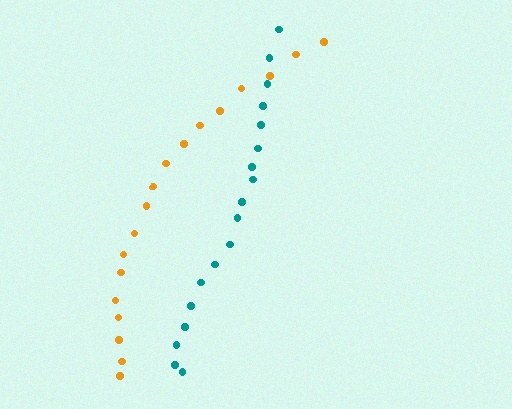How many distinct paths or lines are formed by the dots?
There are 2 distinct paths.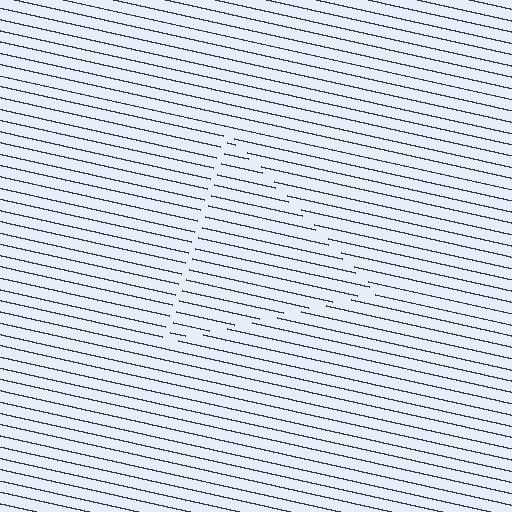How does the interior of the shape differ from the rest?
The interior of the shape contains the same grating, shifted by half a period — the contour is defined by the phase discontinuity where line-ends from the inner and outer gratings abut.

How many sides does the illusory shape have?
3 sides — the line-ends trace a triangle.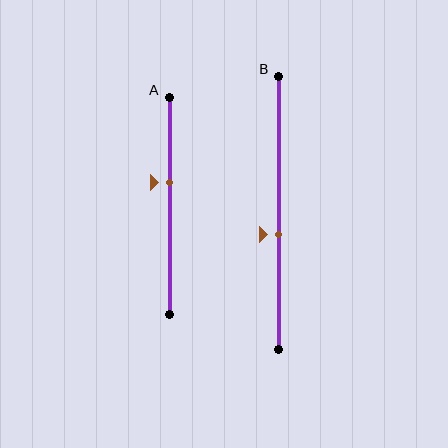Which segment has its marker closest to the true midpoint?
Segment B has its marker closest to the true midpoint.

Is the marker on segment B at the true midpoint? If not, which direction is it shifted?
No, the marker on segment B is shifted downward by about 8% of the segment length.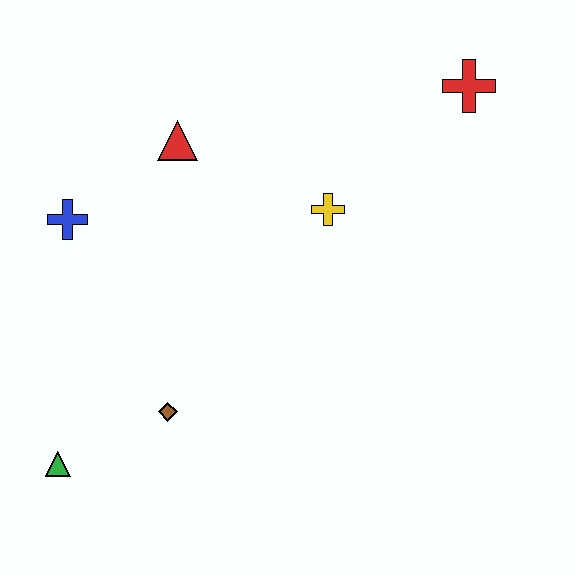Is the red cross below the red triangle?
No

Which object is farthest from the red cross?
The green triangle is farthest from the red cross.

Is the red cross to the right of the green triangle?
Yes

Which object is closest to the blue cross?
The red triangle is closest to the blue cross.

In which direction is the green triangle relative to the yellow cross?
The green triangle is to the left of the yellow cross.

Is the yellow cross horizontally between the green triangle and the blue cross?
No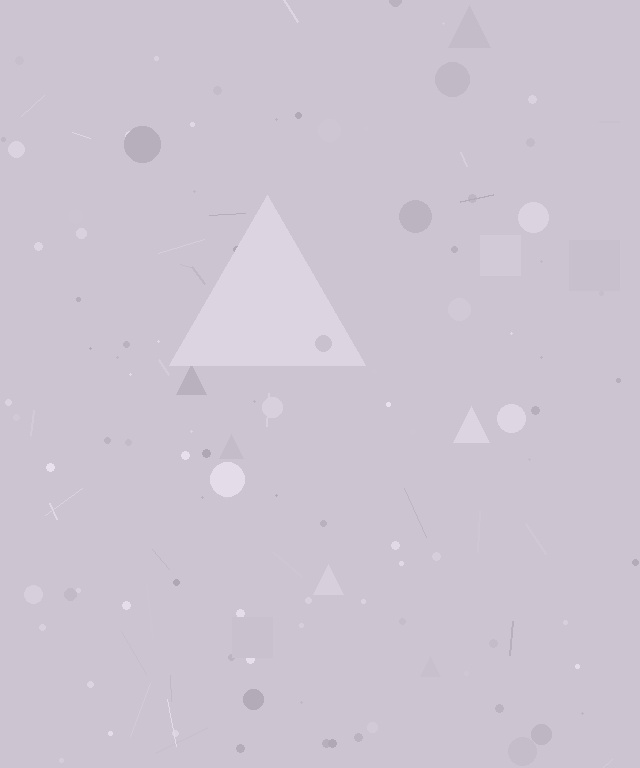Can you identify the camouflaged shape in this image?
The camouflaged shape is a triangle.